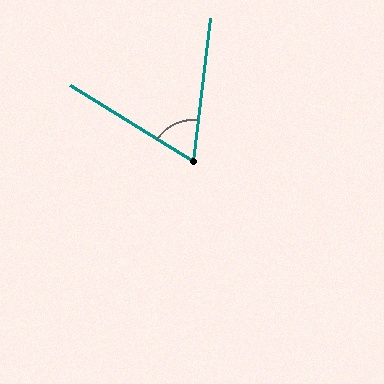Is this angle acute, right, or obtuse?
It is acute.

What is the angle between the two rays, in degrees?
Approximately 65 degrees.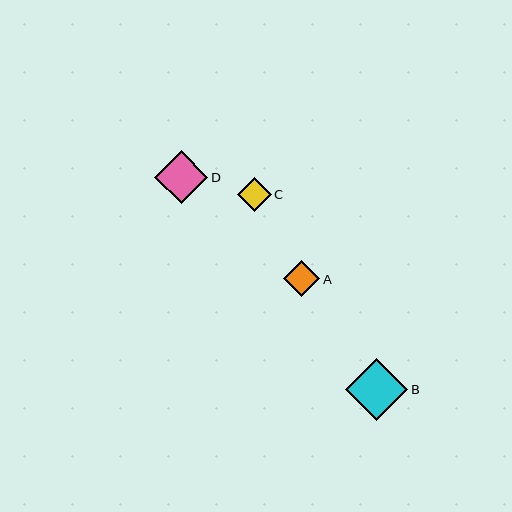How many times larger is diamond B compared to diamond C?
Diamond B is approximately 1.8 times the size of diamond C.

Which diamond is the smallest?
Diamond C is the smallest with a size of approximately 34 pixels.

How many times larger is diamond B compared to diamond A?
Diamond B is approximately 1.7 times the size of diamond A.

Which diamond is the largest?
Diamond B is the largest with a size of approximately 62 pixels.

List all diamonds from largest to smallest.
From largest to smallest: B, D, A, C.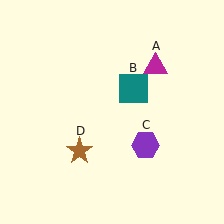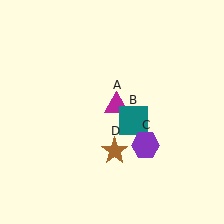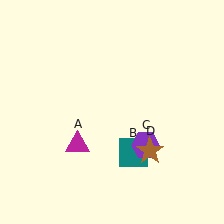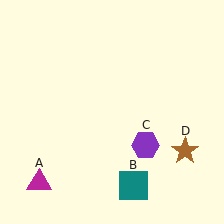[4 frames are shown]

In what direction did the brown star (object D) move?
The brown star (object D) moved right.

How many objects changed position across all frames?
3 objects changed position: magenta triangle (object A), teal square (object B), brown star (object D).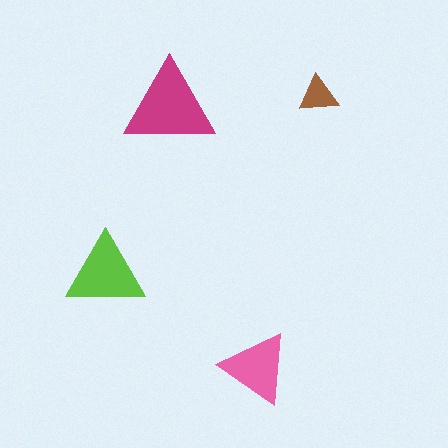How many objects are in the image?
There are 4 objects in the image.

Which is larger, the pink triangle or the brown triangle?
The pink one.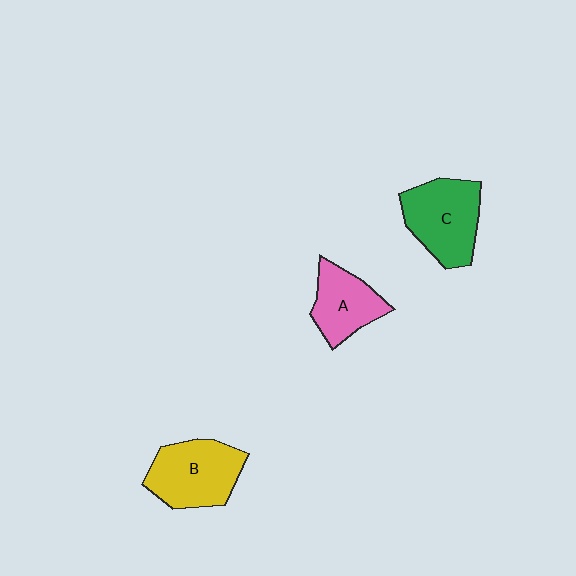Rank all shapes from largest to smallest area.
From largest to smallest: B (yellow), C (green), A (pink).